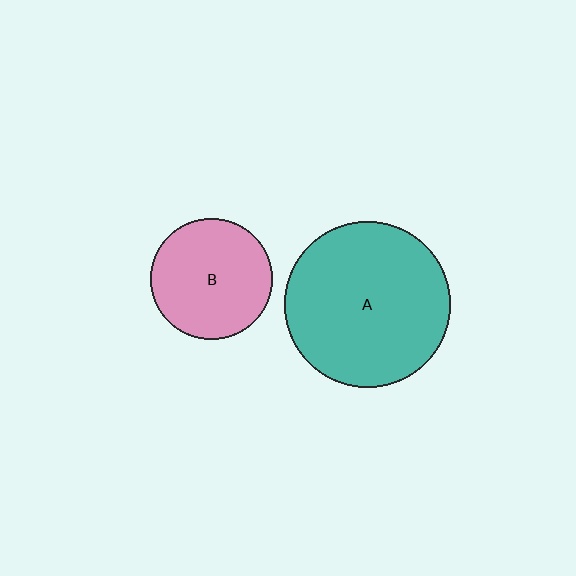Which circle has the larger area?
Circle A (teal).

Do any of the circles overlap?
No, none of the circles overlap.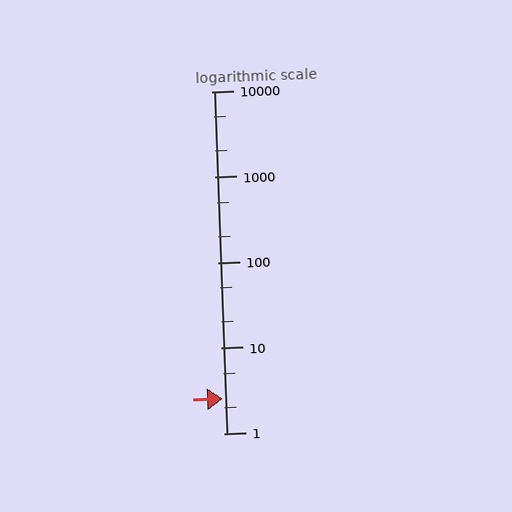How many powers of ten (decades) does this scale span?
The scale spans 4 decades, from 1 to 10000.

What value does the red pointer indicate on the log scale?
The pointer indicates approximately 2.5.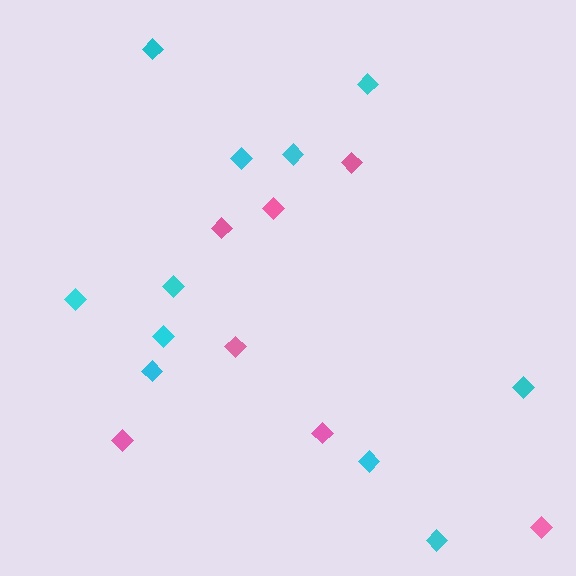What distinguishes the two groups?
There are 2 groups: one group of cyan diamonds (11) and one group of pink diamonds (7).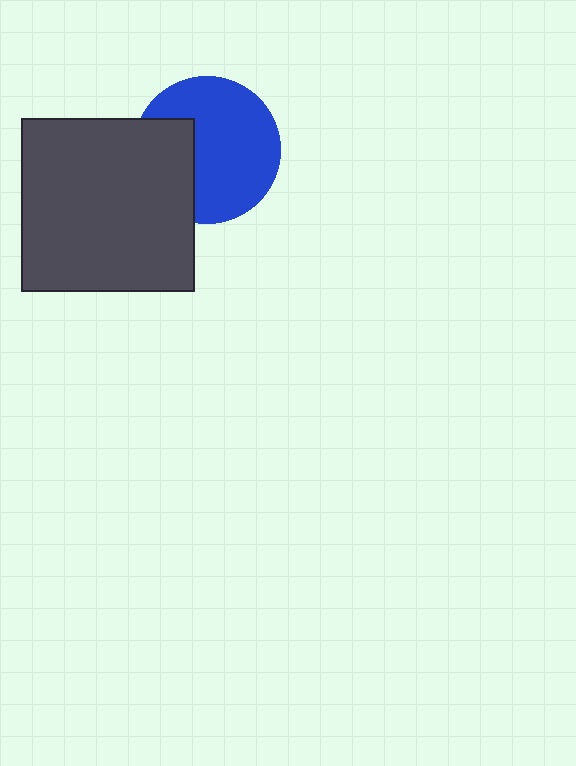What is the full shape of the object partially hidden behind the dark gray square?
The partially hidden object is a blue circle.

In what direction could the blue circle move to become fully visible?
The blue circle could move right. That would shift it out from behind the dark gray square entirely.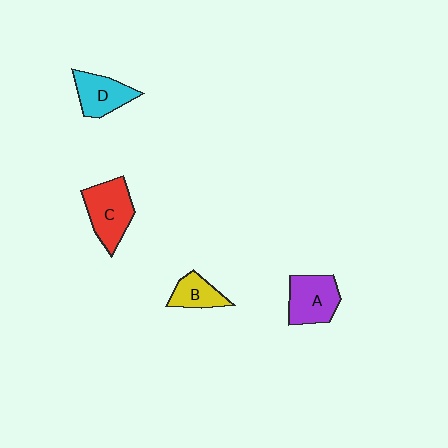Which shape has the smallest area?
Shape B (yellow).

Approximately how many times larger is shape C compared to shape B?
Approximately 1.7 times.